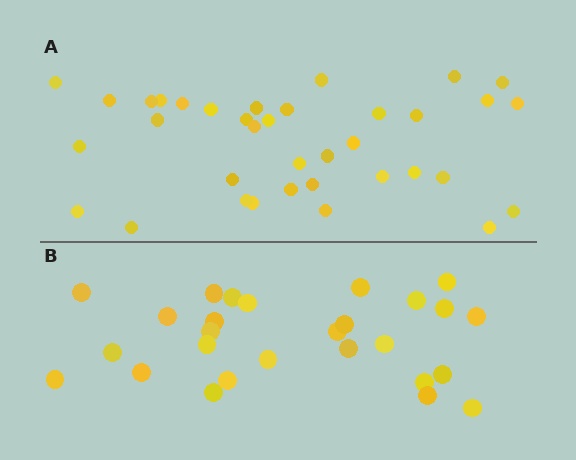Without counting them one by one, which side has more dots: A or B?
Region A (the top region) has more dots.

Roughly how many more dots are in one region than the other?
Region A has roughly 8 or so more dots than region B.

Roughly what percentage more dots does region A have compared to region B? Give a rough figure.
About 35% more.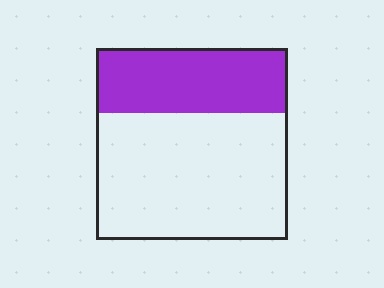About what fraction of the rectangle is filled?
About one third (1/3).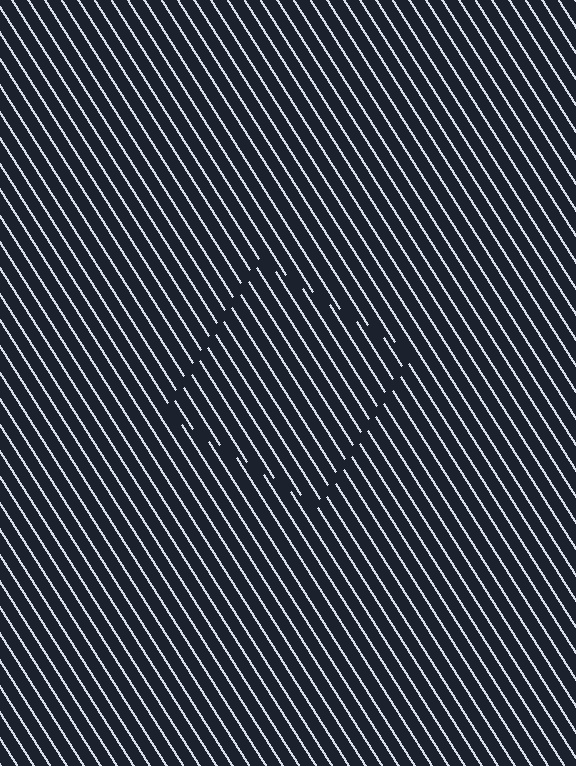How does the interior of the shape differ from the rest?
The interior of the shape contains the same grating, shifted by half a period — the contour is defined by the phase discontinuity where line-ends from the inner and outer gratings abut.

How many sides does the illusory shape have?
4 sides — the line-ends trace a square.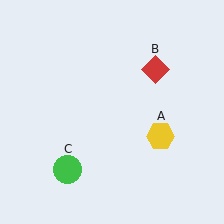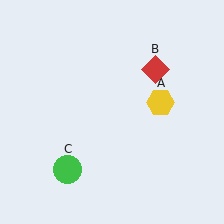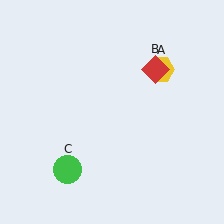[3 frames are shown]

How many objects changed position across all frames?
1 object changed position: yellow hexagon (object A).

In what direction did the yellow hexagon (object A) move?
The yellow hexagon (object A) moved up.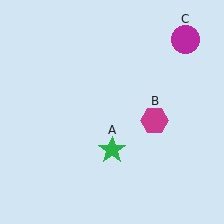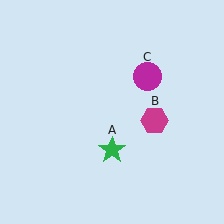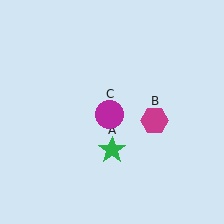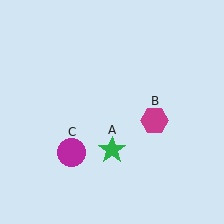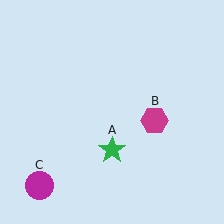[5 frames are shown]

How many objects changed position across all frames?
1 object changed position: magenta circle (object C).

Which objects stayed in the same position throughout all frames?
Green star (object A) and magenta hexagon (object B) remained stationary.